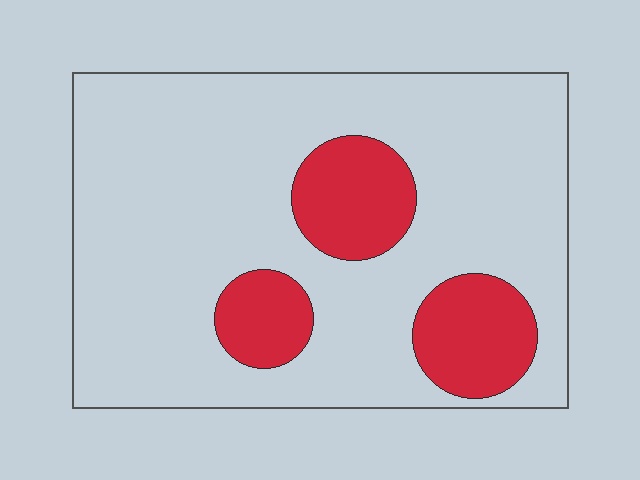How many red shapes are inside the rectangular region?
3.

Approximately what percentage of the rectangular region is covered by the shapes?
Approximately 20%.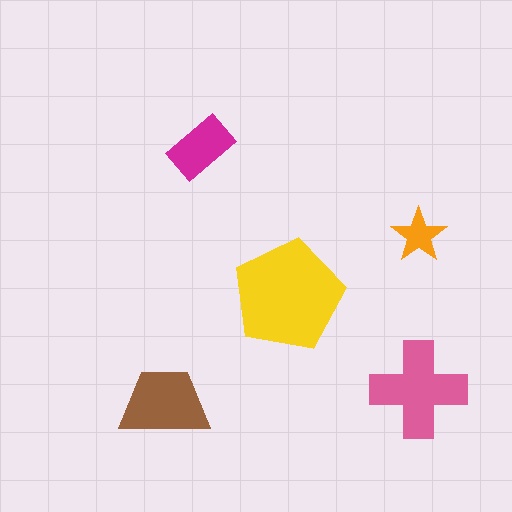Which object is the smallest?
The orange star.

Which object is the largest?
The yellow pentagon.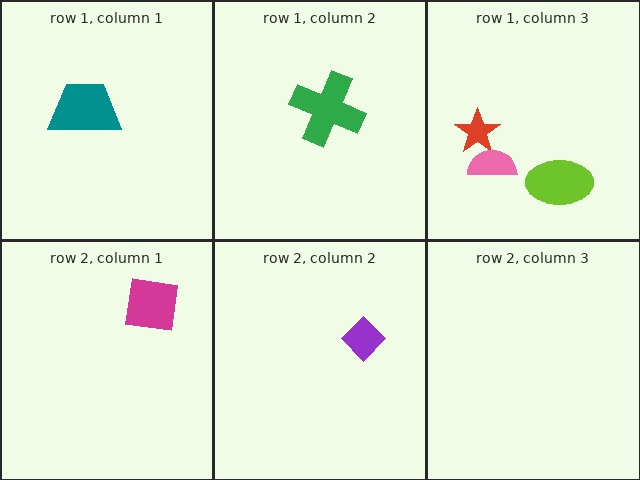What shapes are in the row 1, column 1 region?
The teal trapezoid.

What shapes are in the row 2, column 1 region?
The magenta square.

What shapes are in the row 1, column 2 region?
The green cross.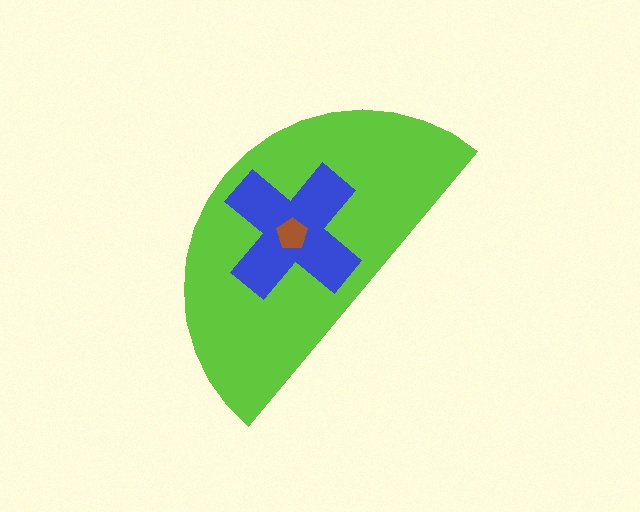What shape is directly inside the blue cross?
The brown pentagon.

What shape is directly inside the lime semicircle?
The blue cross.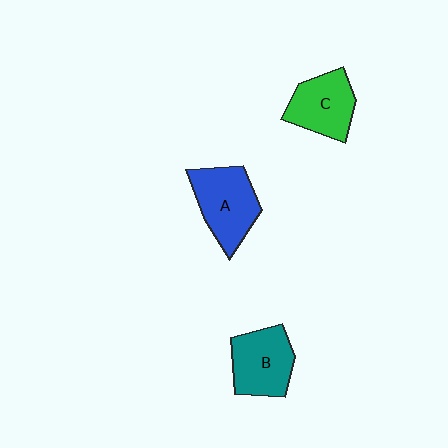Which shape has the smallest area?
Shape C (green).